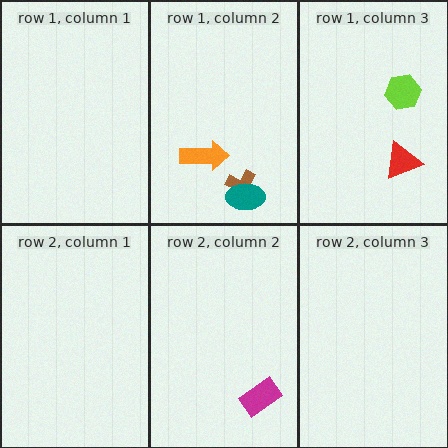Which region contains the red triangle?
The row 1, column 3 region.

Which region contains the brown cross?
The row 1, column 2 region.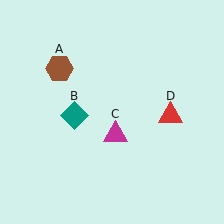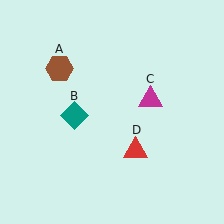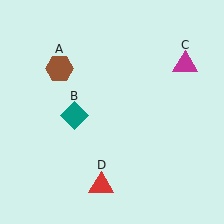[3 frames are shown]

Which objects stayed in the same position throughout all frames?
Brown hexagon (object A) and teal diamond (object B) remained stationary.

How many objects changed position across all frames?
2 objects changed position: magenta triangle (object C), red triangle (object D).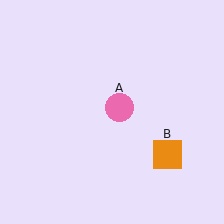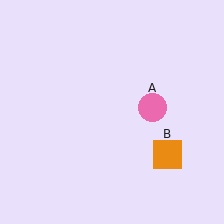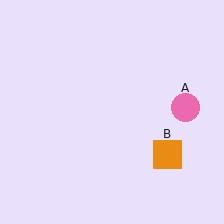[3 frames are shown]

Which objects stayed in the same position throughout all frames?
Orange square (object B) remained stationary.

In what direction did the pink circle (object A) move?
The pink circle (object A) moved right.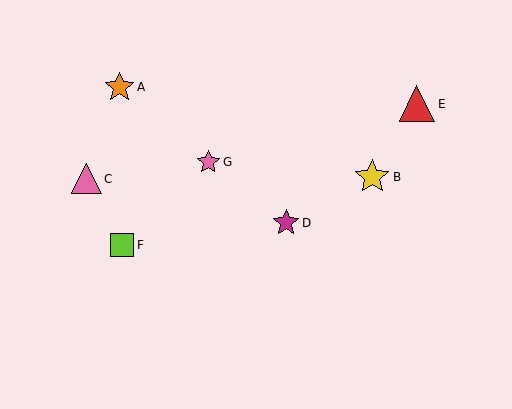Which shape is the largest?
The red triangle (labeled E) is the largest.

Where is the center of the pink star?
The center of the pink star is at (208, 162).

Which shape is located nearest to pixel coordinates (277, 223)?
The magenta star (labeled D) at (286, 223) is nearest to that location.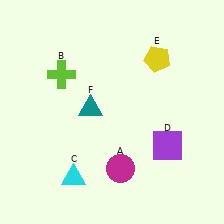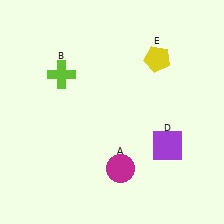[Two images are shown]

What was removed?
The cyan triangle (C), the teal triangle (F) were removed in Image 2.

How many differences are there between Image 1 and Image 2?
There are 2 differences between the two images.